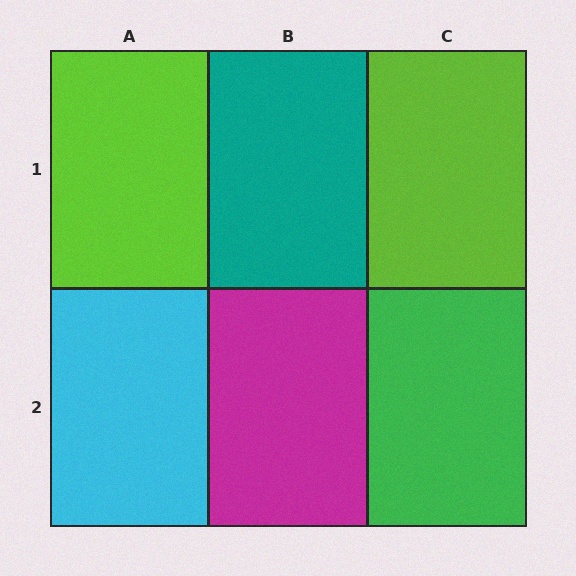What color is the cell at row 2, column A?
Cyan.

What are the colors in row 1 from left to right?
Lime, teal, lime.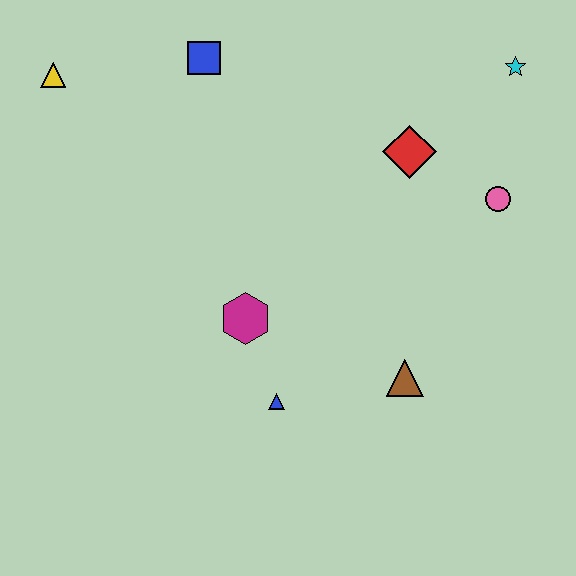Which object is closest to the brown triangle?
The blue triangle is closest to the brown triangle.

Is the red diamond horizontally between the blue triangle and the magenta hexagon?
No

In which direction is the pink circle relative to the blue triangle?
The pink circle is to the right of the blue triangle.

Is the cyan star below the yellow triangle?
No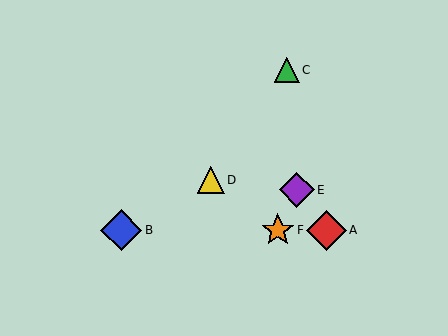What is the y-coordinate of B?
Object B is at y≈230.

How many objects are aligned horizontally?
3 objects (A, B, F) are aligned horizontally.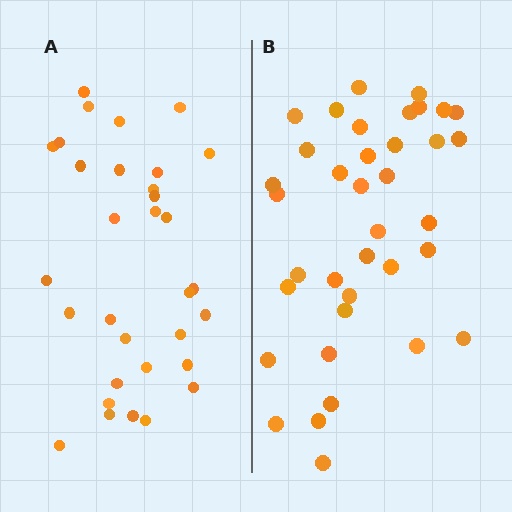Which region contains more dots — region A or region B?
Region B (the right region) has more dots.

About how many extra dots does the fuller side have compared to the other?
Region B has about 5 more dots than region A.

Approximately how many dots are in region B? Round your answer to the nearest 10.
About 40 dots. (The exact count is 37, which rounds to 40.)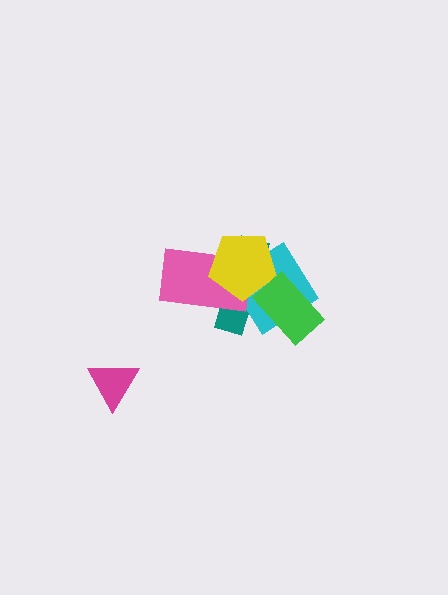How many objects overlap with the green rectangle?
2 objects overlap with the green rectangle.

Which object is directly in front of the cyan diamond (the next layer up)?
The pink rectangle is directly in front of the cyan diamond.